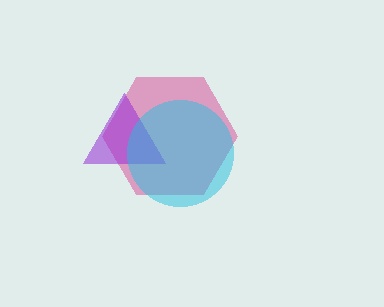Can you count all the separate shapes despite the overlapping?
Yes, there are 3 separate shapes.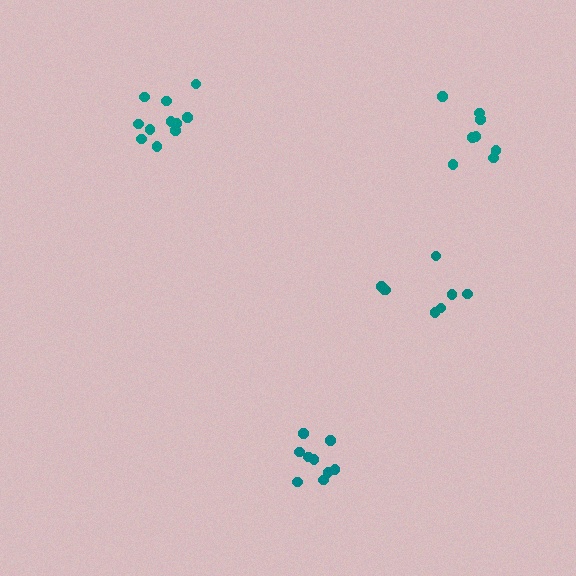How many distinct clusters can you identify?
There are 4 distinct clusters.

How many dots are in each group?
Group 1: 9 dots, Group 2: 11 dots, Group 3: 8 dots, Group 4: 8 dots (36 total).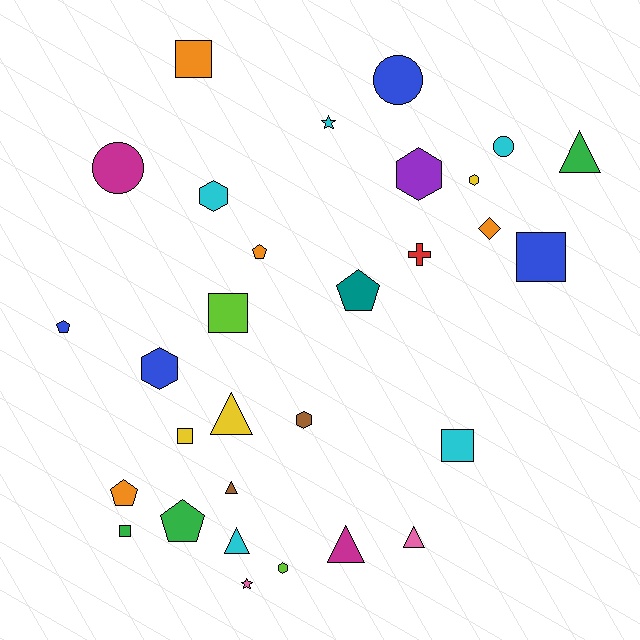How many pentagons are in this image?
There are 5 pentagons.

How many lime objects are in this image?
There are 2 lime objects.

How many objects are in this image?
There are 30 objects.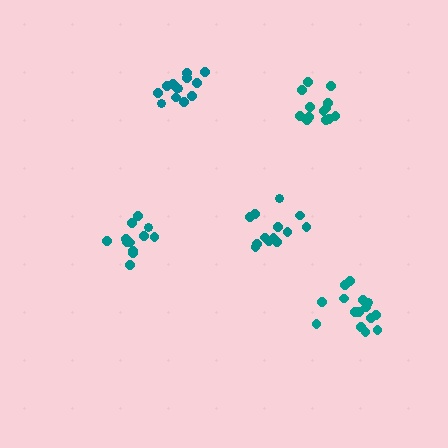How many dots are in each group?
Group 1: 14 dots, Group 2: 12 dots, Group 3: 13 dots, Group 4: 17 dots, Group 5: 13 dots (69 total).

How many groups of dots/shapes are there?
There are 5 groups.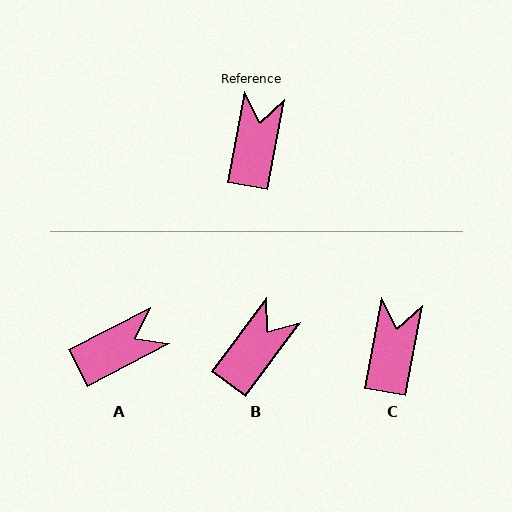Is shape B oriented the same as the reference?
No, it is off by about 26 degrees.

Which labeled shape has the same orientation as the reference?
C.